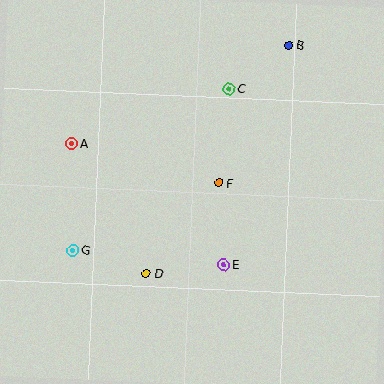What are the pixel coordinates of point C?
Point C is at (229, 89).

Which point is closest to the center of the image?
Point F at (218, 183) is closest to the center.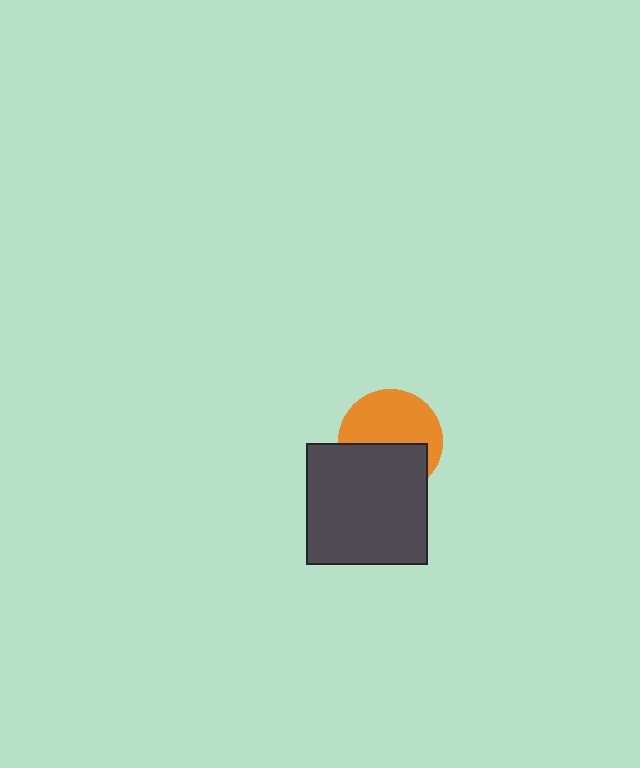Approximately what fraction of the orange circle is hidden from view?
Roughly 43% of the orange circle is hidden behind the dark gray square.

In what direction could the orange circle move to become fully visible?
The orange circle could move up. That would shift it out from behind the dark gray square entirely.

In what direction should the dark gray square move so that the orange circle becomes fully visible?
The dark gray square should move down. That is the shortest direction to clear the overlap and leave the orange circle fully visible.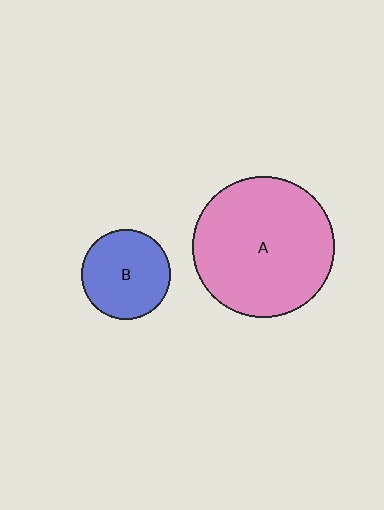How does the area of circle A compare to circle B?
Approximately 2.5 times.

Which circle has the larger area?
Circle A (pink).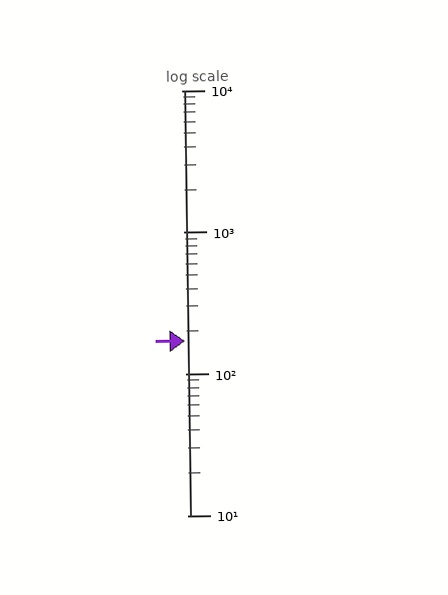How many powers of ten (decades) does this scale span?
The scale spans 3 decades, from 10 to 10000.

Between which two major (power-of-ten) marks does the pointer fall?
The pointer is between 100 and 1000.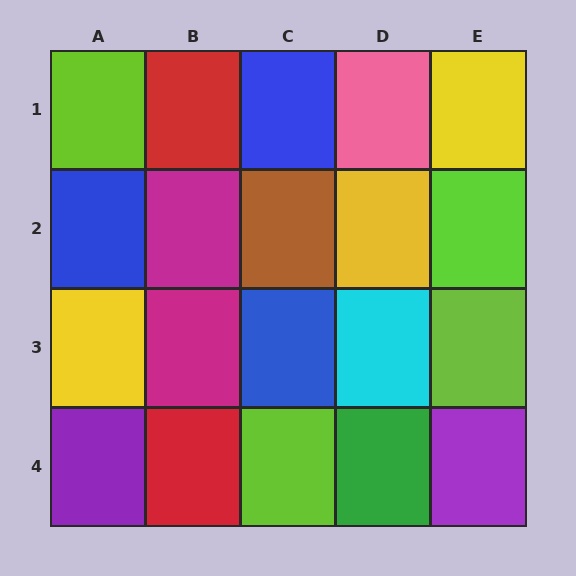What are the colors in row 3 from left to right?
Yellow, magenta, blue, cyan, lime.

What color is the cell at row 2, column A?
Blue.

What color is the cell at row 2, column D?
Yellow.